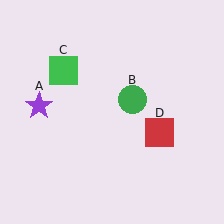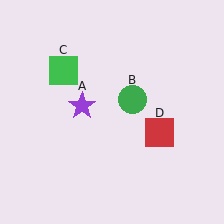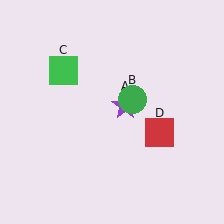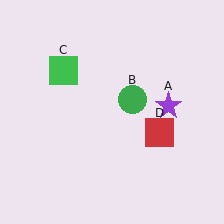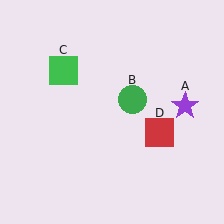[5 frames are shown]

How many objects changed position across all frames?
1 object changed position: purple star (object A).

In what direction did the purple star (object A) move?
The purple star (object A) moved right.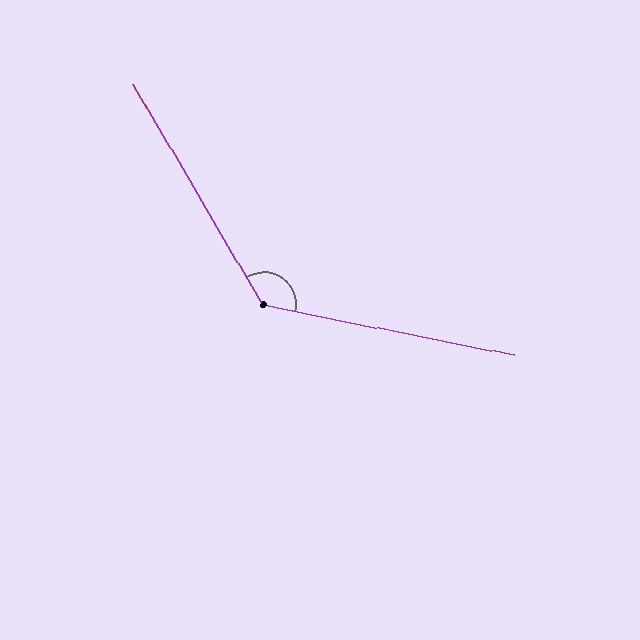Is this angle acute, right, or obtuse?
It is obtuse.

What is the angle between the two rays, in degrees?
Approximately 132 degrees.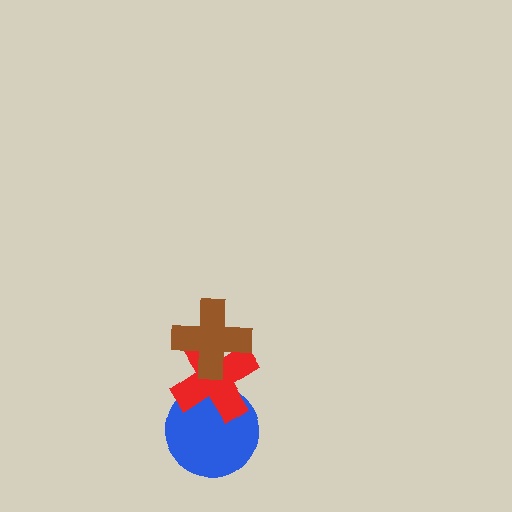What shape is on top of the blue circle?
The red cross is on top of the blue circle.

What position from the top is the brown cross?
The brown cross is 1st from the top.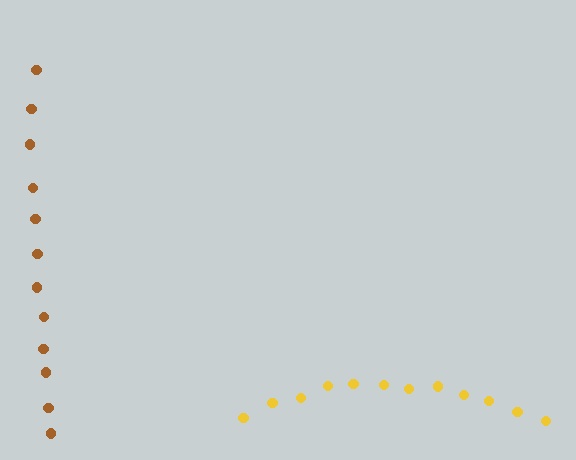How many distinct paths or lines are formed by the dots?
There are 2 distinct paths.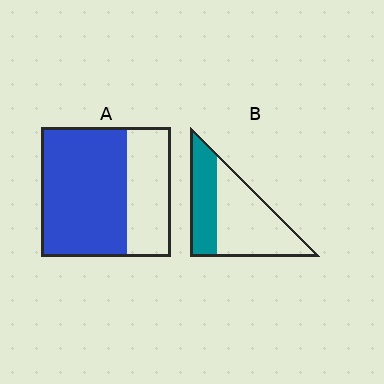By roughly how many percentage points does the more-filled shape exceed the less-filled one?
By roughly 30 percentage points (A over B).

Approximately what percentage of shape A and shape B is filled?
A is approximately 65% and B is approximately 35%.